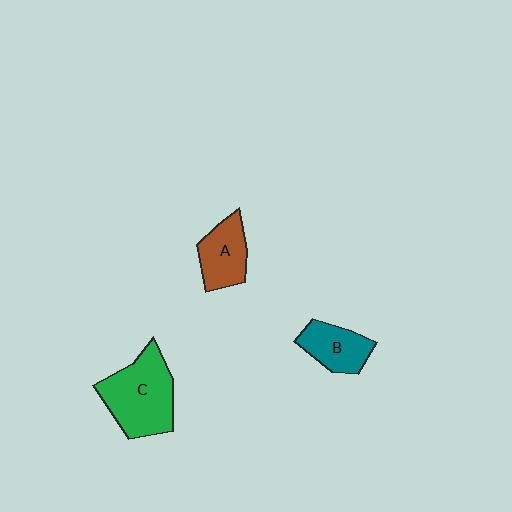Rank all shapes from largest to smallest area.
From largest to smallest: C (green), A (brown), B (teal).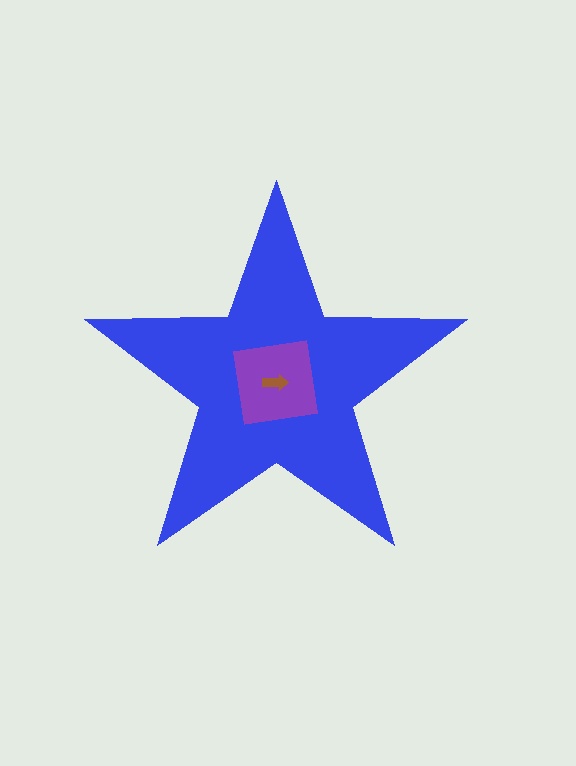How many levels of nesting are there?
3.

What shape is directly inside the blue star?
The purple square.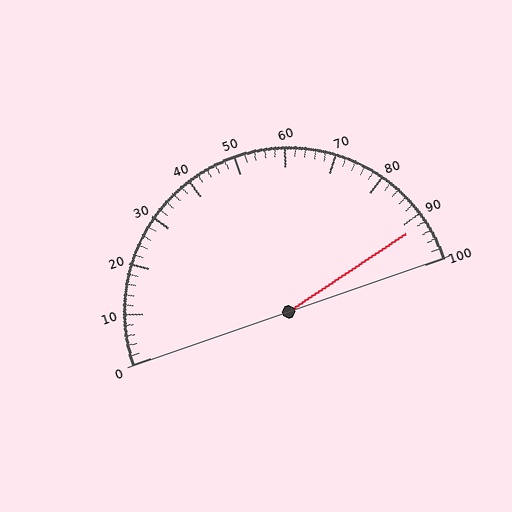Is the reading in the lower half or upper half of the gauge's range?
The reading is in the upper half of the range (0 to 100).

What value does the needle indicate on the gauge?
The needle indicates approximately 92.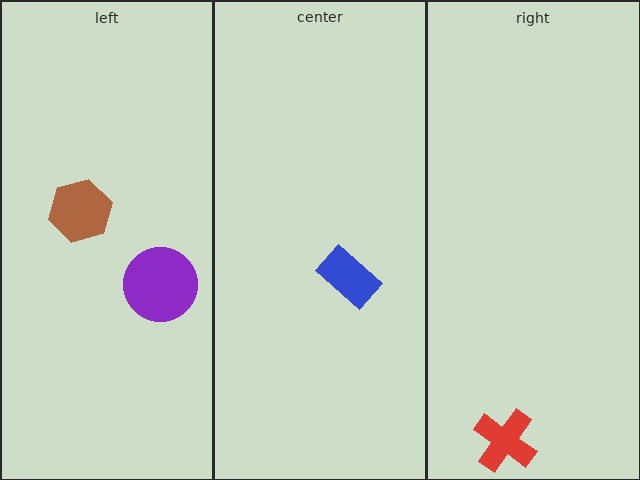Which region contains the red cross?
The right region.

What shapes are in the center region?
The blue rectangle.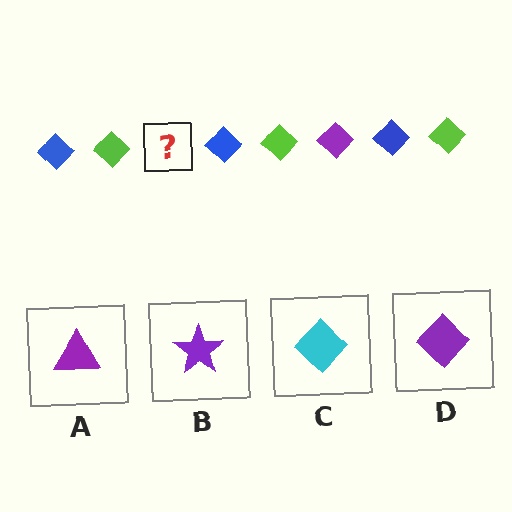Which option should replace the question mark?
Option D.